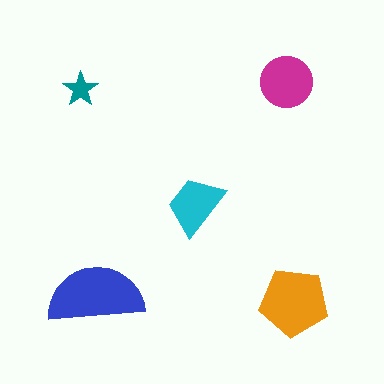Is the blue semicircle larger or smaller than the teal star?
Larger.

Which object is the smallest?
The teal star.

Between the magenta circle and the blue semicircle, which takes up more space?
The blue semicircle.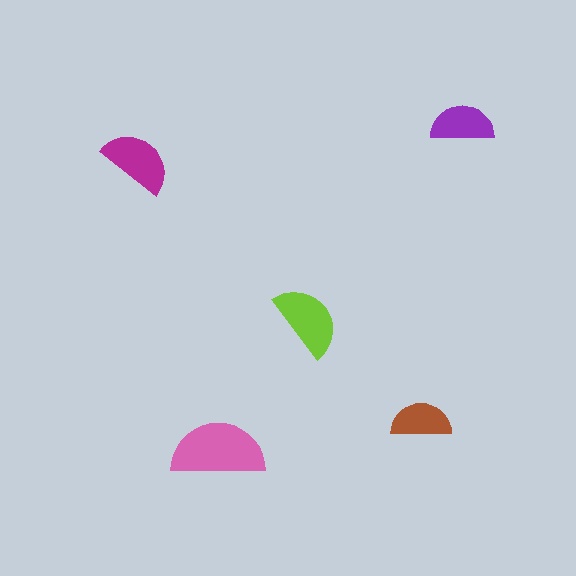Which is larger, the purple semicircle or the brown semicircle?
The purple one.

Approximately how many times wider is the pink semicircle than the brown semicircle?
About 1.5 times wider.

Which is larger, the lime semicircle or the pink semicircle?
The pink one.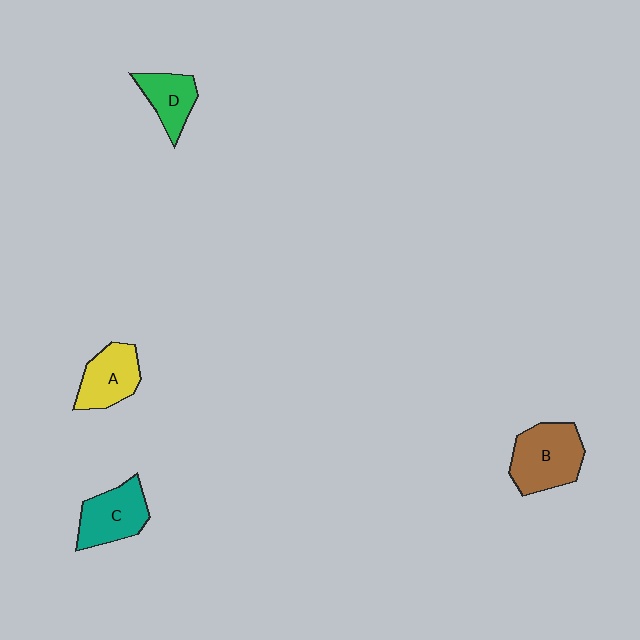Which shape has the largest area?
Shape B (brown).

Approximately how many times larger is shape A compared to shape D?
Approximately 1.2 times.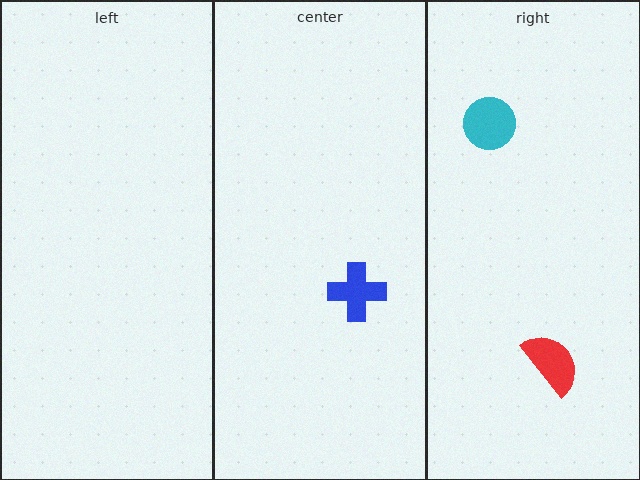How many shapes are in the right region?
2.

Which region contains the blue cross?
The center region.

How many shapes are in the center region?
1.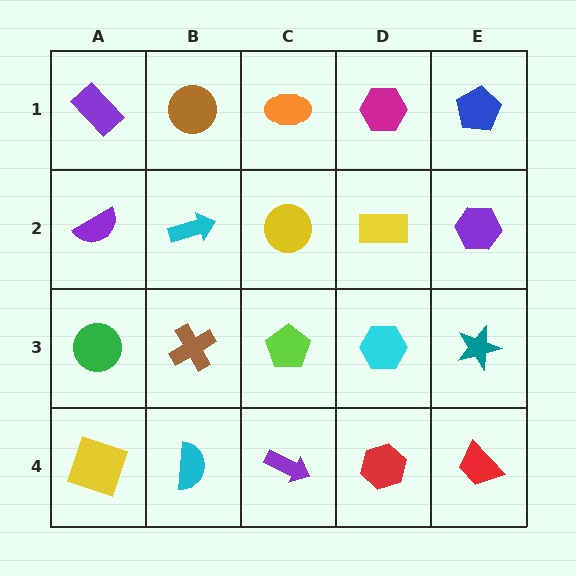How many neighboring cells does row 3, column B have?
4.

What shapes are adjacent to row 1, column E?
A purple hexagon (row 2, column E), a magenta hexagon (row 1, column D).